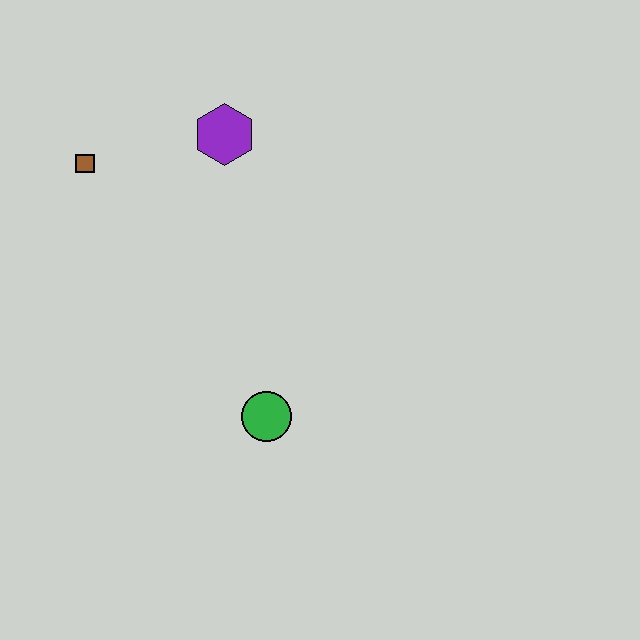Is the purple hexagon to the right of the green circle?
No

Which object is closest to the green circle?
The purple hexagon is closest to the green circle.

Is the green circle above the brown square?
No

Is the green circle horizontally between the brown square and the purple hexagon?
No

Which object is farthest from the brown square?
The green circle is farthest from the brown square.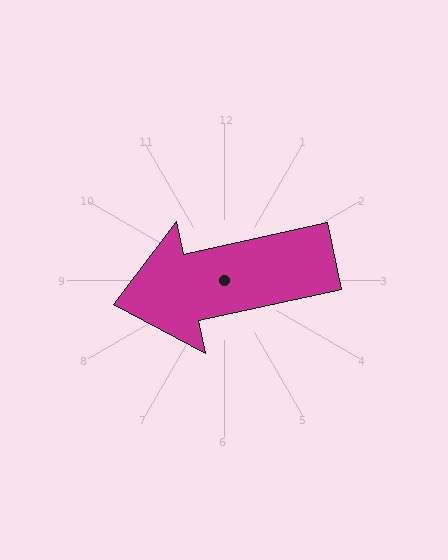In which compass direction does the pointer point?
West.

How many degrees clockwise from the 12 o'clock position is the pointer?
Approximately 258 degrees.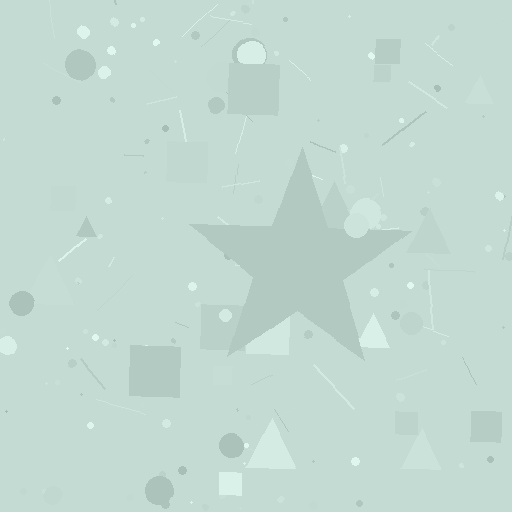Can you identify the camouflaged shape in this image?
The camouflaged shape is a star.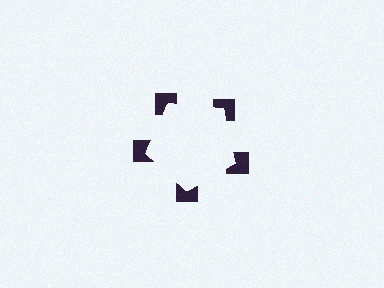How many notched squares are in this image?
There are 5 — one at each vertex of the illusory pentagon.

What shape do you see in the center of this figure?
An illusory pentagon — its edges are inferred from the aligned wedge cuts in the notched squares, not physically drawn.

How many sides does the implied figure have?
5 sides.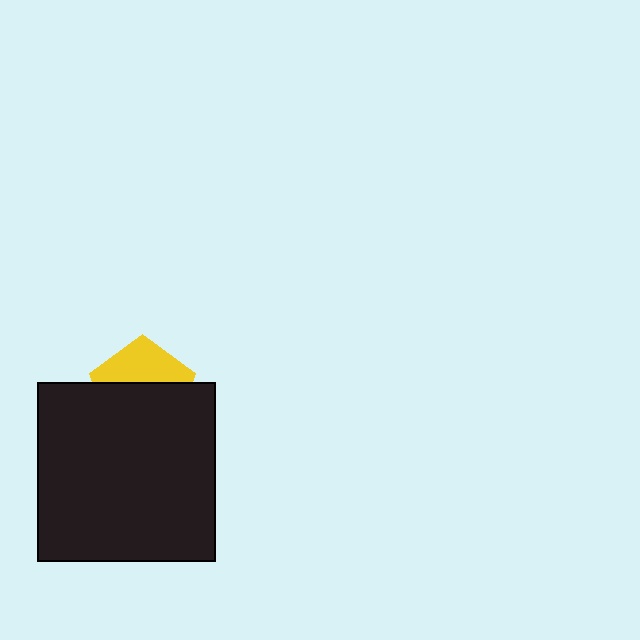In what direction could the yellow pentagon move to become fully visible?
The yellow pentagon could move up. That would shift it out from behind the black square entirely.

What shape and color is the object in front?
The object in front is a black square.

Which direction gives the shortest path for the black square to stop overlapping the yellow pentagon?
Moving down gives the shortest separation.